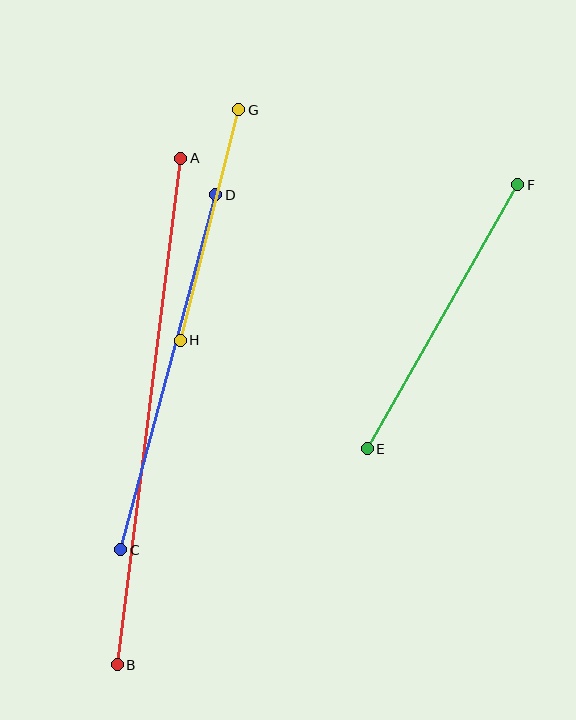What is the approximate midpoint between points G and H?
The midpoint is at approximately (209, 225) pixels.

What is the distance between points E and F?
The distance is approximately 304 pixels.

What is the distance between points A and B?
The distance is approximately 511 pixels.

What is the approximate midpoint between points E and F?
The midpoint is at approximately (442, 317) pixels.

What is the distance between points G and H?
The distance is approximately 238 pixels.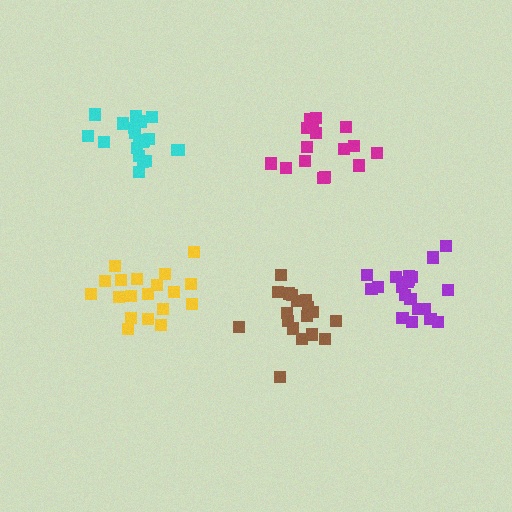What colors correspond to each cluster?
The clusters are colored: brown, magenta, yellow, cyan, purple.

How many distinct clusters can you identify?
There are 5 distinct clusters.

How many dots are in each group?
Group 1: 18 dots, Group 2: 16 dots, Group 3: 19 dots, Group 4: 21 dots, Group 5: 20 dots (94 total).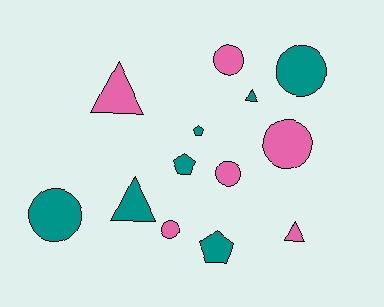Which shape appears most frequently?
Circle, with 6 objects.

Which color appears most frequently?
Teal, with 7 objects.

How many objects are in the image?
There are 13 objects.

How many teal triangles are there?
There are 2 teal triangles.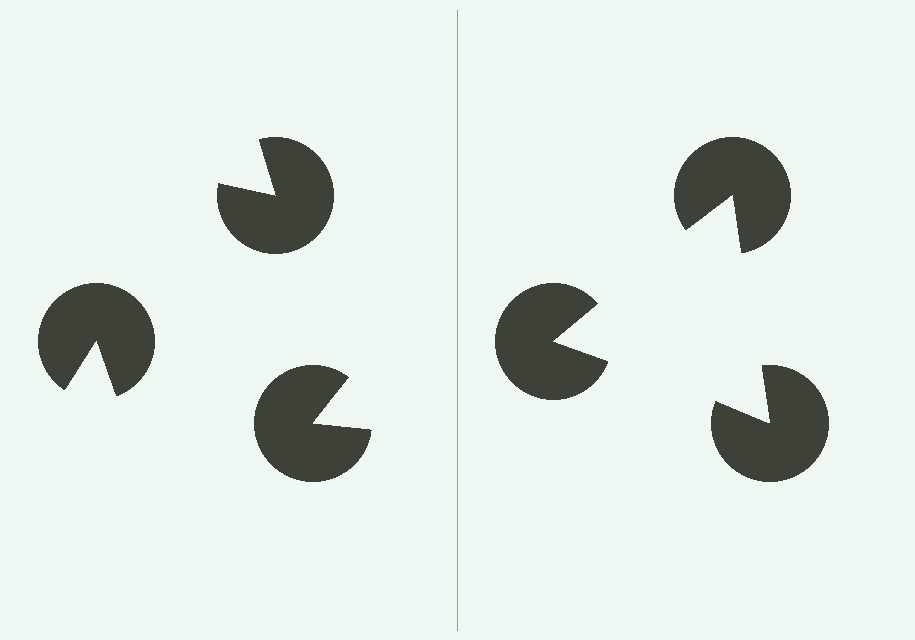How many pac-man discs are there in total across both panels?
6 — 3 on each side.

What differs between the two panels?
The pac-man discs are positioned identically on both sides; only the wedge orientations differ. On the right they align to a triangle; on the left they are misaligned.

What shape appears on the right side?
An illusory triangle.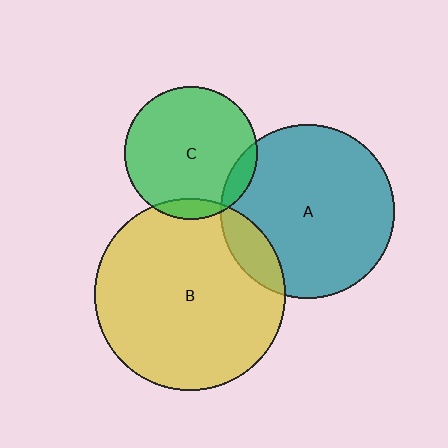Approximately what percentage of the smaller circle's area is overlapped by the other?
Approximately 10%.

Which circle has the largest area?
Circle B (yellow).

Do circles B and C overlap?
Yes.